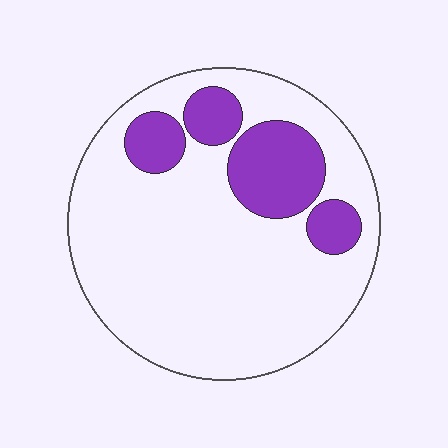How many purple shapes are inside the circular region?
4.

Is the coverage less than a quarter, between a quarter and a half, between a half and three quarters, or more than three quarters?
Less than a quarter.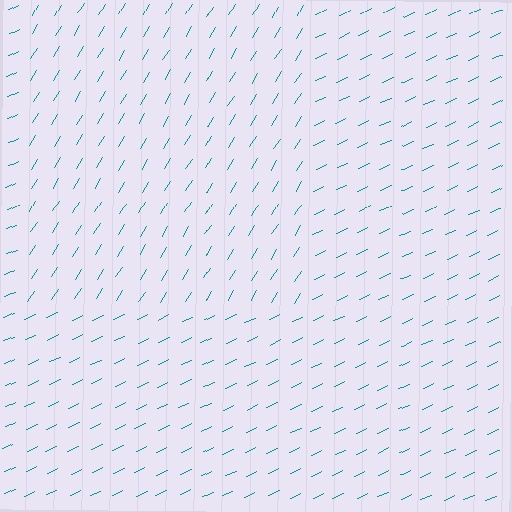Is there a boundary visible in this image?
Yes, there is a texture boundary formed by a change in line orientation.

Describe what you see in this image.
The image is filled with small teal line segments. A rectangle region in the image has lines oriented differently from the surrounding lines, creating a visible texture boundary.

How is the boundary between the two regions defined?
The boundary is defined purely by a change in line orientation (approximately 33 degrees difference). All lines are the same color and thickness.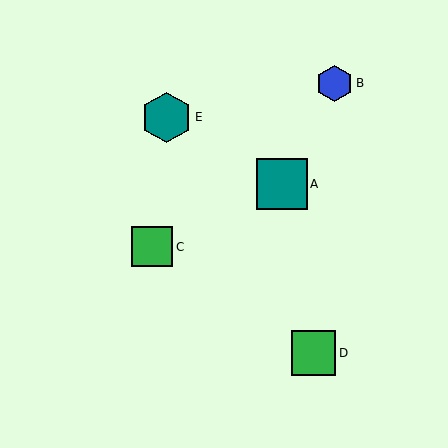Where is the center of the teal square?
The center of the teal square is at (282, 184).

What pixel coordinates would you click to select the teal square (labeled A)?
Click at (282, 184) to select the teal square A.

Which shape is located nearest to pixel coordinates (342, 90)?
The blue hexagon (labeled B) at (334, 83) is nearest to that location.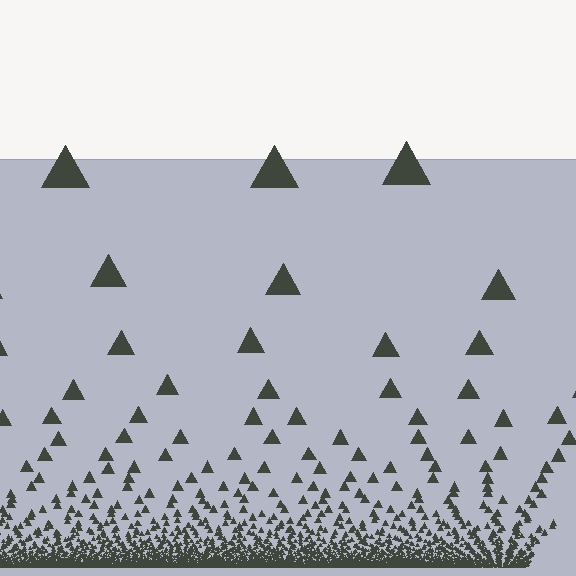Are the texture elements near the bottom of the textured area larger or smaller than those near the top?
Smaller. The gradient is inverted — elements near the bottom are smaller and denser.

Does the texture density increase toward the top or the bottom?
Density increases toward the bottom.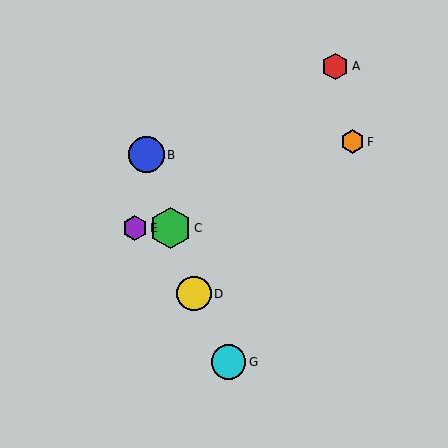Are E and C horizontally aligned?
Yes, both are at y≈228.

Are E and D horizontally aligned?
No, E is at y≈228 and D is at y≈294.